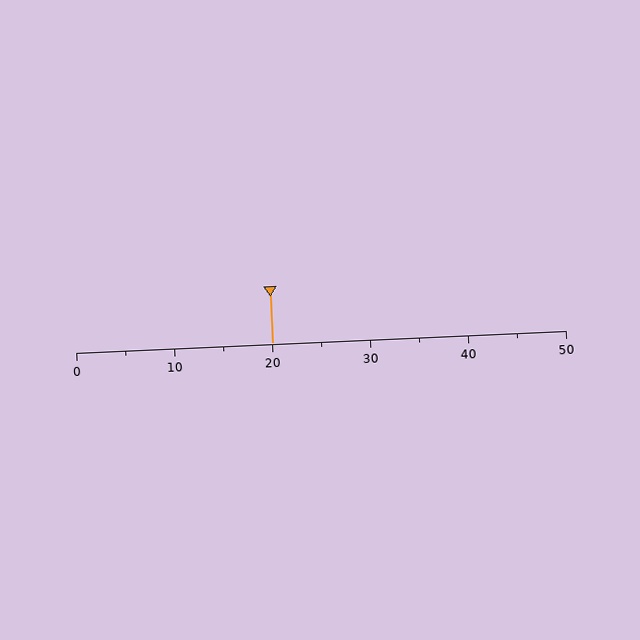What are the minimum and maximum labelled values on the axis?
The axis runs from 0 to 50.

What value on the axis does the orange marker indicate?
The marker indicates approximately 20.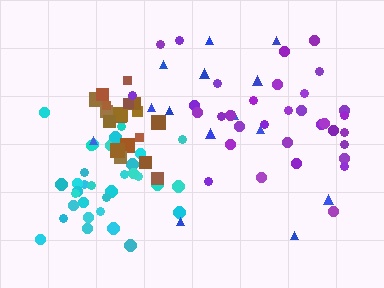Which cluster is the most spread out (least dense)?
Blue.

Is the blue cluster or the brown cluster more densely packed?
Brown.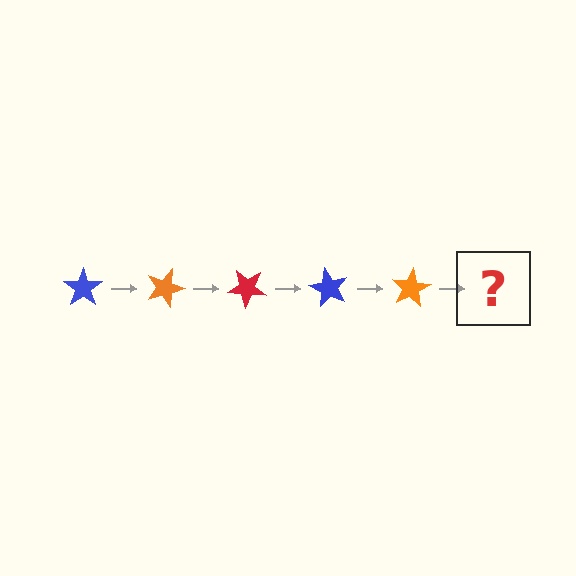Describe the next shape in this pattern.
It should be a red star, rotated 100 degrees from the start.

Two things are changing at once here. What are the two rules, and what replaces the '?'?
The two rules are that it rotates 20 degrees each step and the color cycles through blue, orange, and red. The '?' should be a red star, rotated 100 degrees from the start.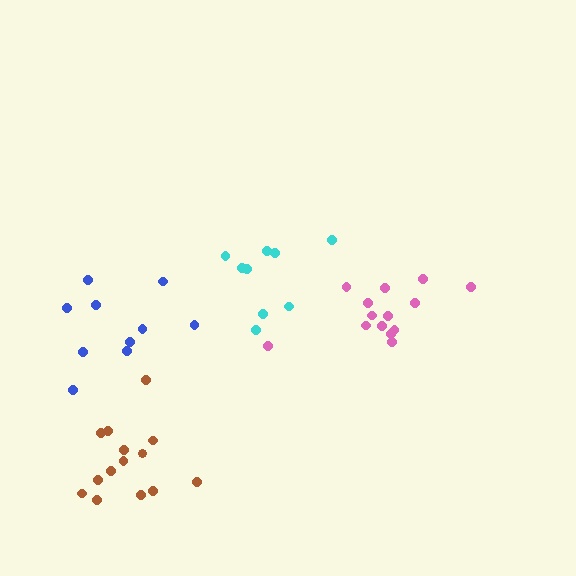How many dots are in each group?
Group 1: 9 dots, Group 2: 10 dots, Group 3: 14 dots, Group 4: 14 dots (47 total).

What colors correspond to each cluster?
The clusters are colored: cyan, blue, pink, brown.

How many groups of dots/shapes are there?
There are 4 groups.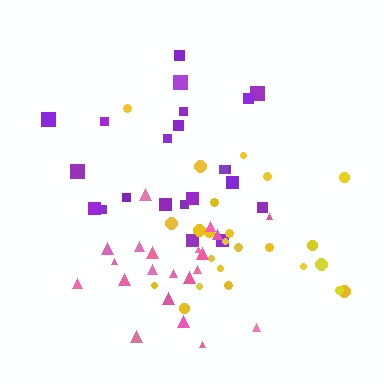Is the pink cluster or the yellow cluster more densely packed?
Pink.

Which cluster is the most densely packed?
Pink.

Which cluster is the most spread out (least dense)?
Purple.